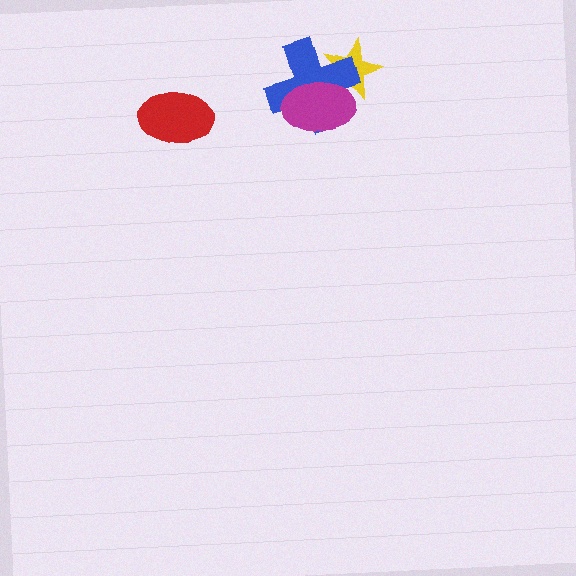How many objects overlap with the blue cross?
2 objects overlap with the blue cross.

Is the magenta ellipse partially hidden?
No, no other shape covers it.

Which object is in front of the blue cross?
The magenta ellipse is in front of the blue cross.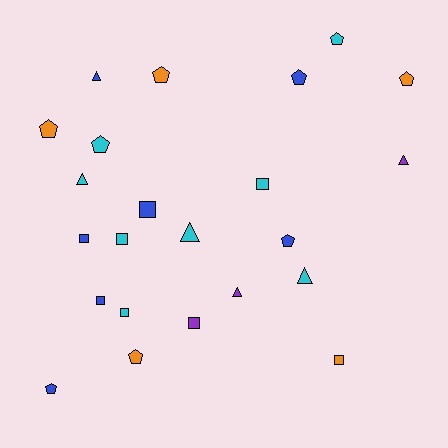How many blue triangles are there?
There is 1 blue triangle.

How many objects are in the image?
There are 23 objects.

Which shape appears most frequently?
Pentagon, with 9 objects.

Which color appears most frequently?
Cyan, with 8 objects.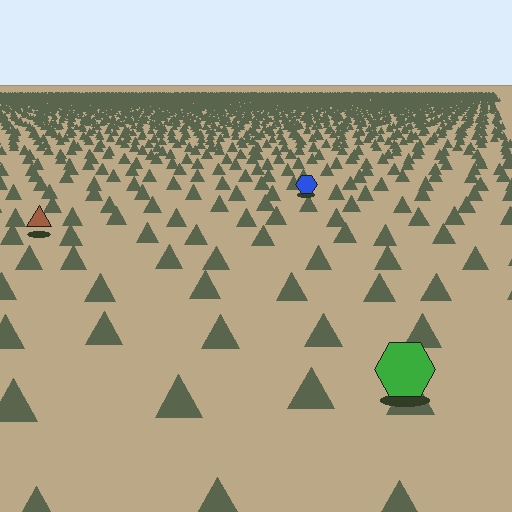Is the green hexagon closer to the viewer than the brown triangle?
Yes. The green hexagon is closer — you can tell from the texture gradient: the ground texture is coarser near it.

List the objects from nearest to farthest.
From nearest to farthest: the green hexagon, the brown triangle, the blue hexagon.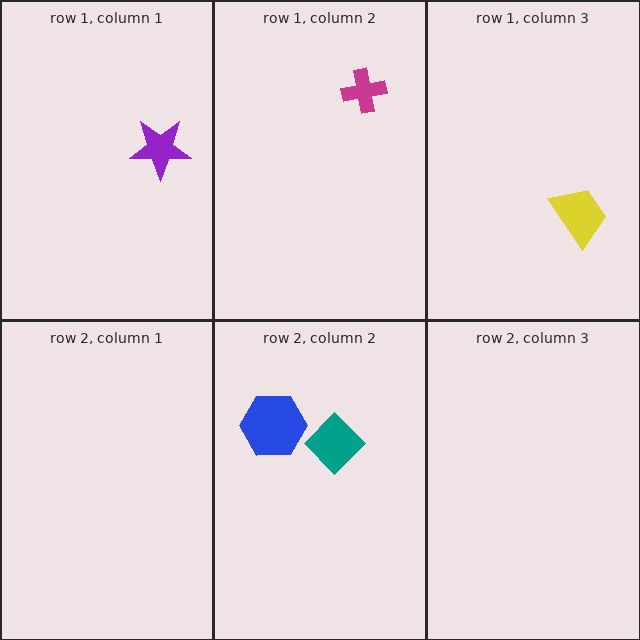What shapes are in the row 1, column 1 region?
The purple star.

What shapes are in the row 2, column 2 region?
The teal diamond, the blue hexagon.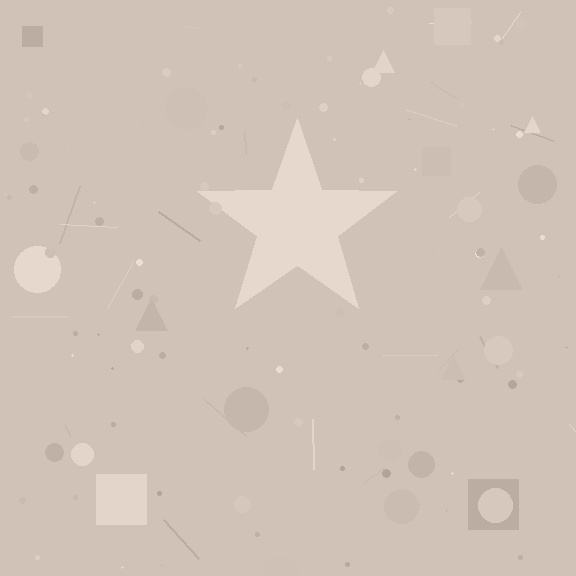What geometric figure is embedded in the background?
A star is embedded in the background.